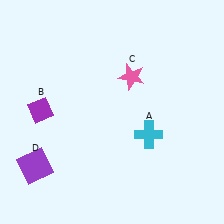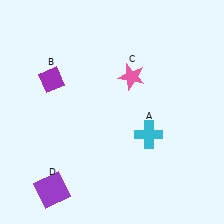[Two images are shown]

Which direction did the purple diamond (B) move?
The purple diamond (B) moved up.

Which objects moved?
The objects that moved are: the purple diamond (B), the purple square (D).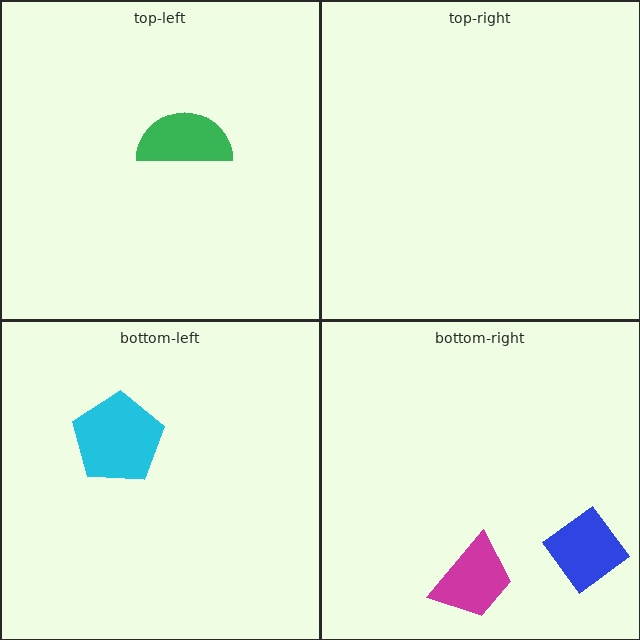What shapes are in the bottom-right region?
The blue diamond, the magenta trapezoid.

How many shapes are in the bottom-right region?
2.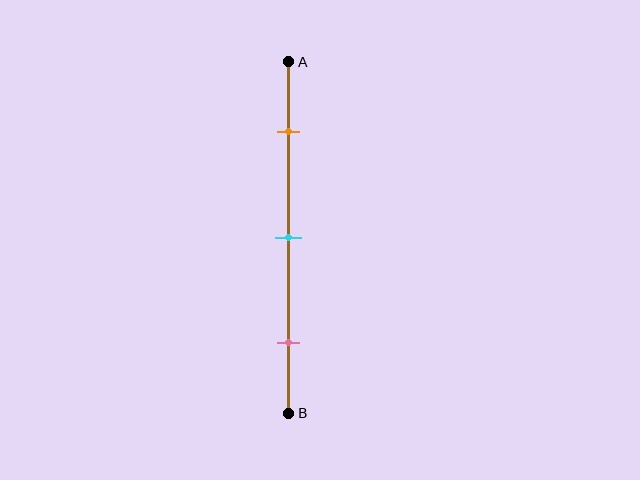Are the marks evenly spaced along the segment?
Yes, the marks are approximately evenly spaced.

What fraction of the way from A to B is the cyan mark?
The cyan mark is approximately 50% (0.5) of the way from A to B.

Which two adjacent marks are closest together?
The orange and cyan marks are the closest adjacent pair.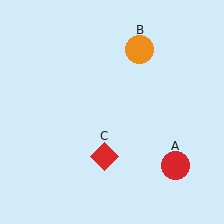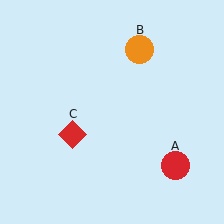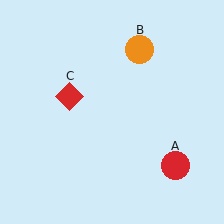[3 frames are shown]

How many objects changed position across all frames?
1 object changed position: red diamond (object C).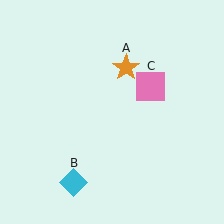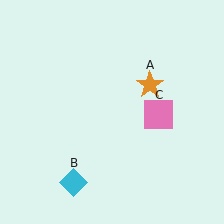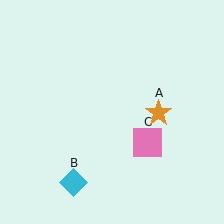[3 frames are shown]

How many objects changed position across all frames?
2 objects changed position: orange star (object A), pink square (object C).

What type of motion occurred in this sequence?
The orange star (object A), pink square (object C) rotated clockwise around the center of the scene.